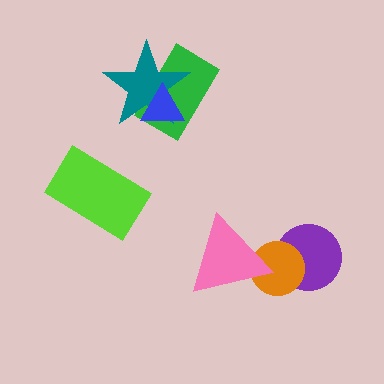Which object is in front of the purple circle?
The orange circle is in front of the purple circle.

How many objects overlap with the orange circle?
2 objects overlap with the orange circle.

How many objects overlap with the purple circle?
1 object overlaps with the purple circle.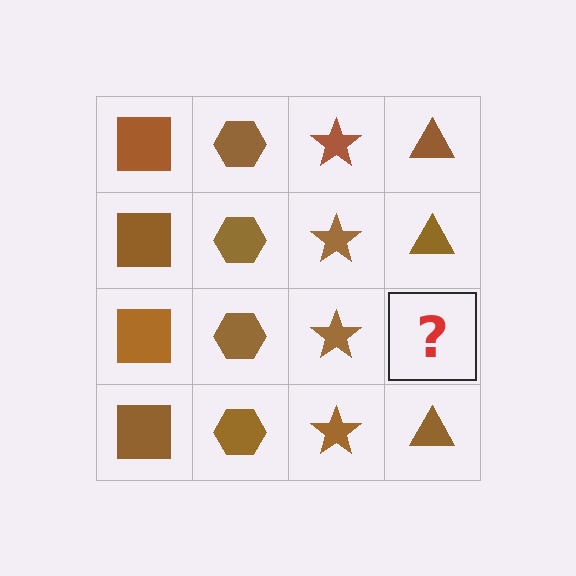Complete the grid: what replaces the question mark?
The question mark should be replaced with a brown triangle.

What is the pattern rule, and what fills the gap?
The rule is that each column has a consistent shape. The gap should be filled with a brown triangle.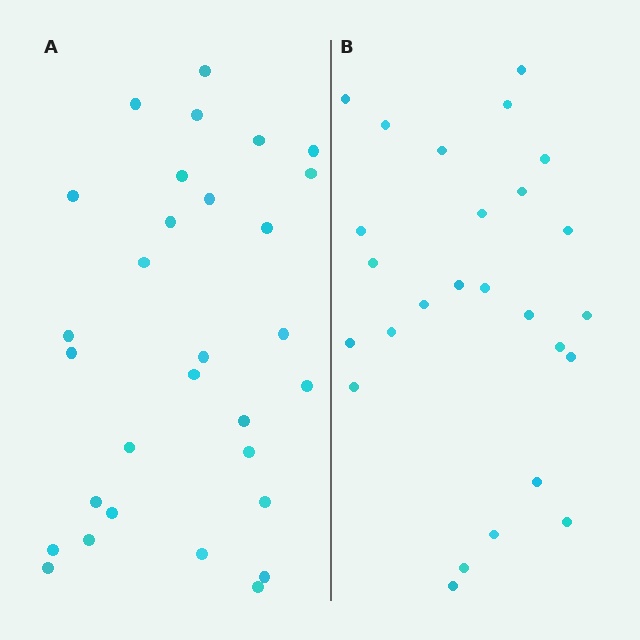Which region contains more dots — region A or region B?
Region A (the left region) has more dots.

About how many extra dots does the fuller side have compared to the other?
Region A has about 4 more dots than region B.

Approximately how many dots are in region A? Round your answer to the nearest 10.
About 30 dots.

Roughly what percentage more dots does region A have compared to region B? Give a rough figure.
About 15% more.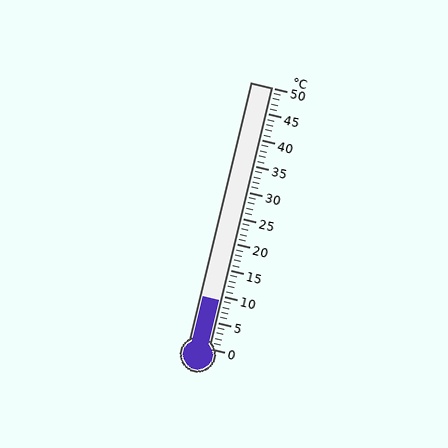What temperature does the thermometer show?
The thermometer shows approximately 9°C.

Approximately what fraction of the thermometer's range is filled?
The thermometer is filled to approximately 20% of its range.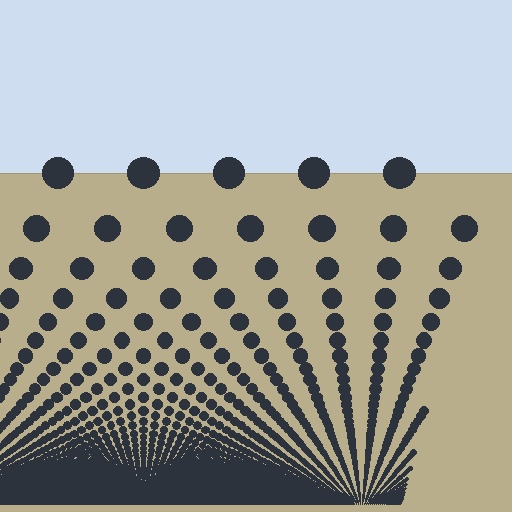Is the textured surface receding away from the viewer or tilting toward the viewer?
The surface appears to tilt toward the viewer. Texture elements get larger and sparser toward the top.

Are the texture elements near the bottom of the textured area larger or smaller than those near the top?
Smaller. The gradient is inverted — elements near the bottom are smaller and denser.